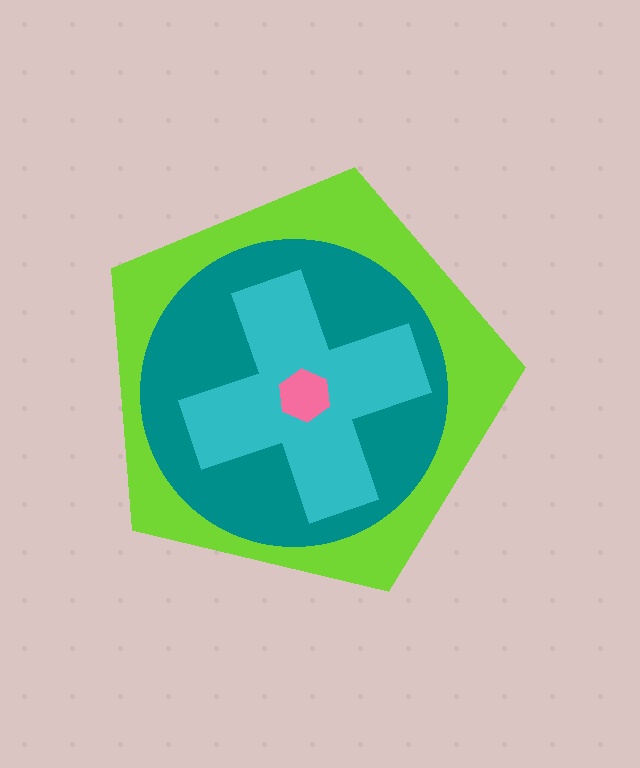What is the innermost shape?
The pink hexagon.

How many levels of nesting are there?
4.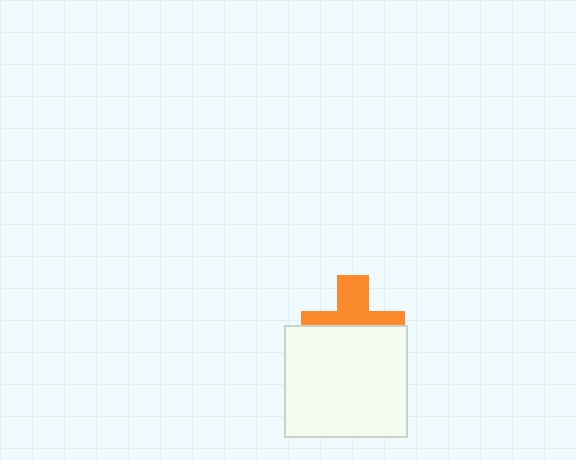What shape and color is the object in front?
The object in front is a white rectangle.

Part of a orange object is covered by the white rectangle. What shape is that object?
It is a cross.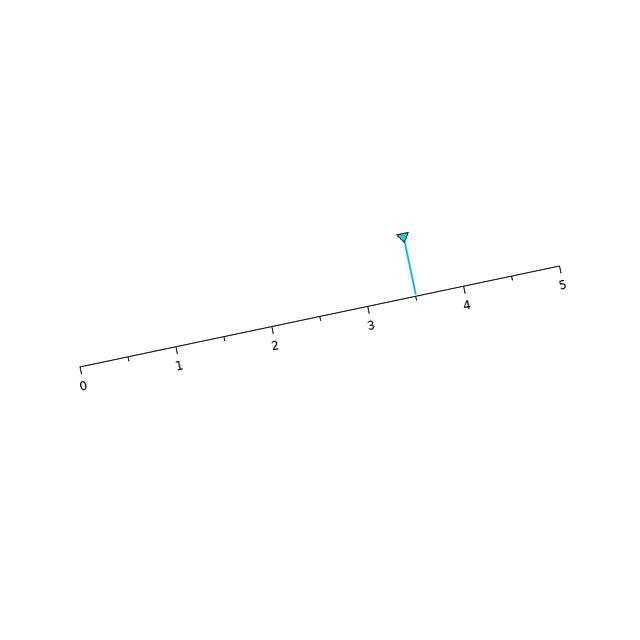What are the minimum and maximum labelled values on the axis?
The axis runs from 0 to 5.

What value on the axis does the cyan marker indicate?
The marker indicates approximately 3.5.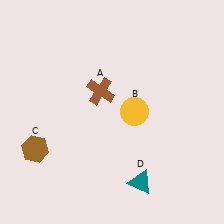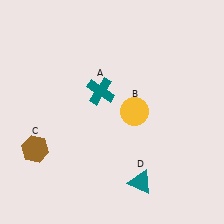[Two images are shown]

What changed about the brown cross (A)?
In Image 1, A is brown. In Image 2, it changed to teal.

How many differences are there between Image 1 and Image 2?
There is 1 difference between the two images.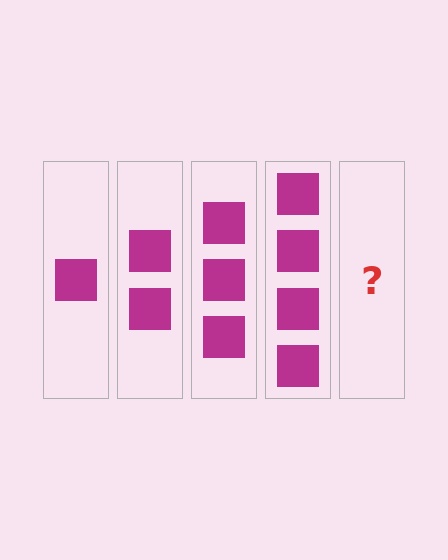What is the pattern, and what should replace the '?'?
The pattern is that each step adds one more square. The '?' should be 5 squares.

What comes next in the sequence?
The next element should be 5 squares.